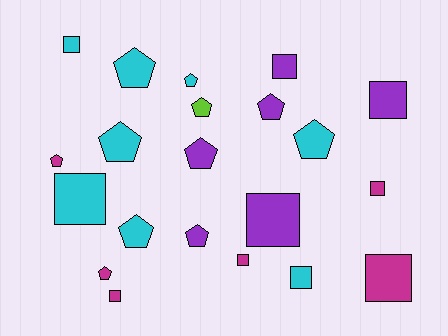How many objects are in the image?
There are 21 objects.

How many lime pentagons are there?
There is 1 lime pentagon.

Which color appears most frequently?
Cyan, with 8 objects.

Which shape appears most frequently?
Pentagon, with 11 objects.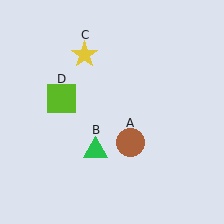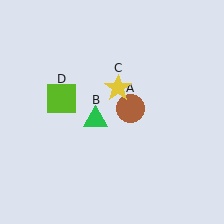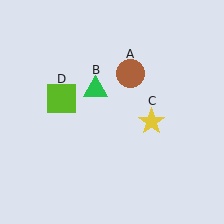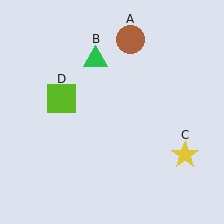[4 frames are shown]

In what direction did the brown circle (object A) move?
The brown circle (object A) moved up.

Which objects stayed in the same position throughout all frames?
Lime square (object D) remained stationary.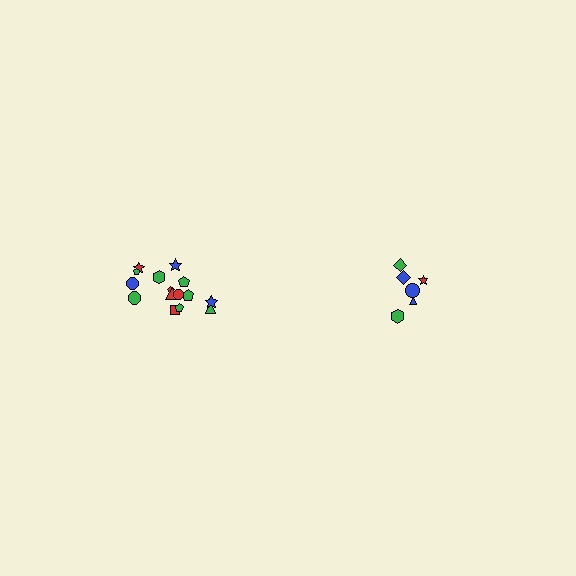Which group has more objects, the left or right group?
The left group.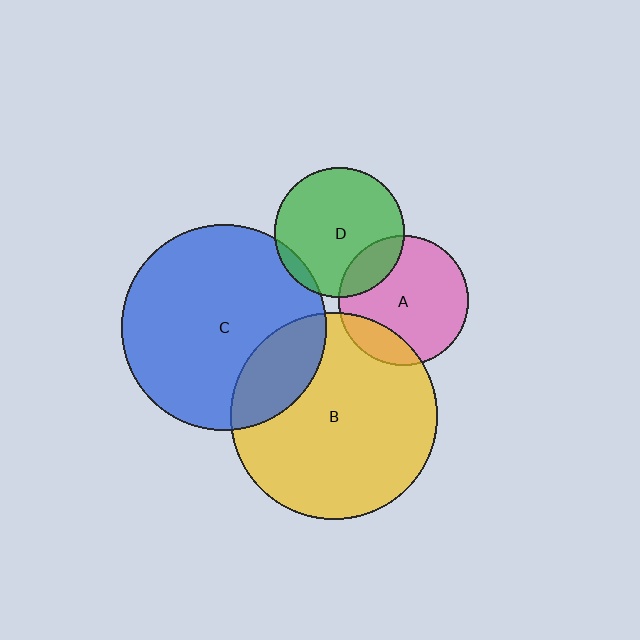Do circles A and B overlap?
Yes.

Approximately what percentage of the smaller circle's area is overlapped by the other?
Approximately 15%.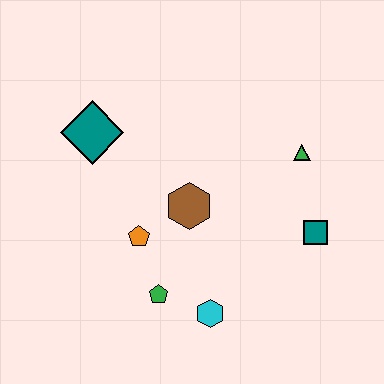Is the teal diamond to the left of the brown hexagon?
Yes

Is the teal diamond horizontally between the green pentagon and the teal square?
No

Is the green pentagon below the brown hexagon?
Yes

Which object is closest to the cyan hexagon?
The green pentagon is closest to the cyan hexagon.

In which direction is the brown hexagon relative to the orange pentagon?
The brown hexagon is to the right of the orange pentagon.